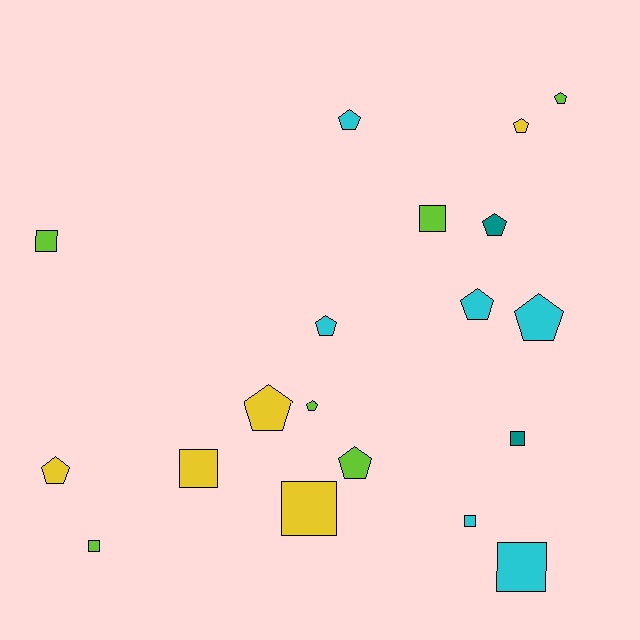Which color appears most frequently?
Lime, with 6 objects.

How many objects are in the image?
There are 19 objects.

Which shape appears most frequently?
Pentagon, with 11 objects.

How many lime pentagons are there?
There are 3 lime pentagons.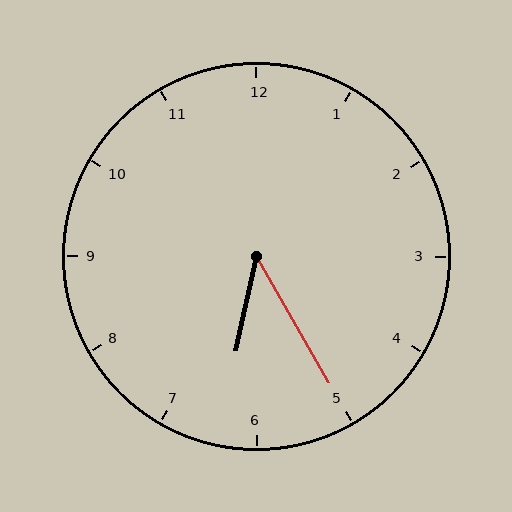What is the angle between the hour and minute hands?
Approximately 42 degrees.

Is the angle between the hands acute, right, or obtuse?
It is acute.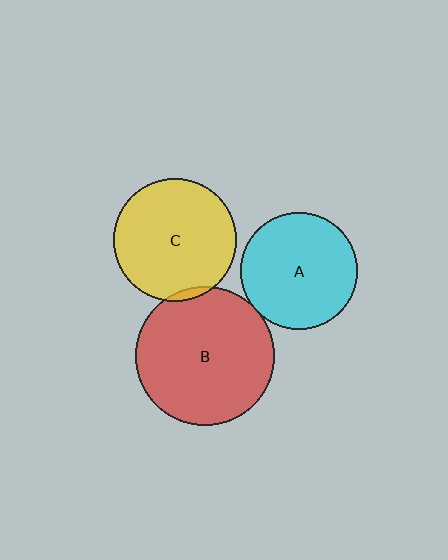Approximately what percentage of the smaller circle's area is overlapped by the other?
Approximately 5%.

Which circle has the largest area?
Circle B (red).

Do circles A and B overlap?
Yes.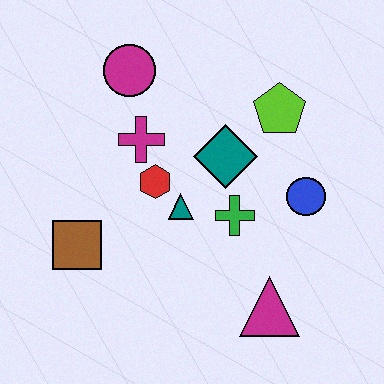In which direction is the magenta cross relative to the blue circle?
The magenta cross is to the left of the blue circle.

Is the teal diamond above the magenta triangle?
Yes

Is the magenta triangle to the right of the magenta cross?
Yes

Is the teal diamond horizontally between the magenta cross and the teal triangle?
No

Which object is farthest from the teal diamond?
The brown square is farthest from the teal diamond.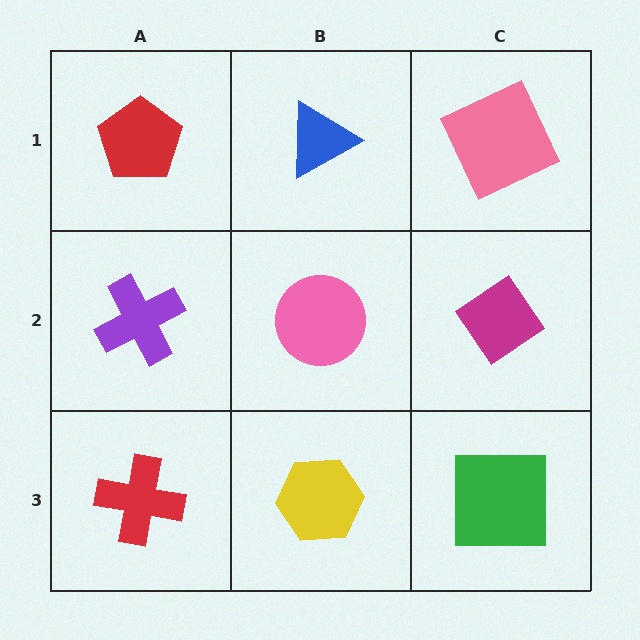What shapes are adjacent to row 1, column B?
A pink circle (row 2, column B), a red pentagon (row 1, column A), a pink square (row 1, column C).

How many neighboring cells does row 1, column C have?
2.